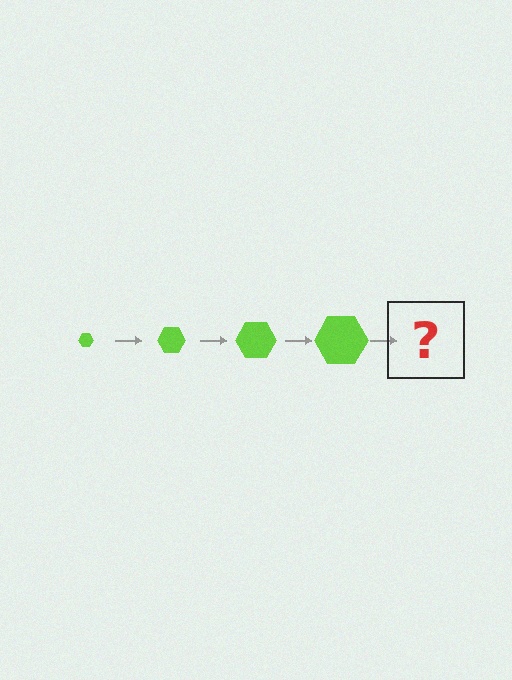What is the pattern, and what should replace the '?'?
The pattern is that the hexagon gets progressively larger each step. The '?' should be a lime hexagon, larger than the previous one.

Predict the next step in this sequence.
The next step is a lime hexagon, larger than the previous one.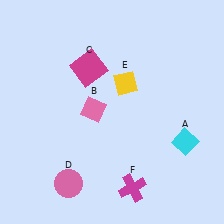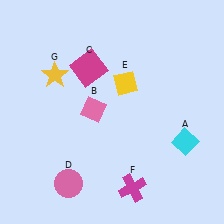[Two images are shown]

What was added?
A yellow star (G) was added in Image 2.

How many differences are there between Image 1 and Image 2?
There is 1 difference between the two images.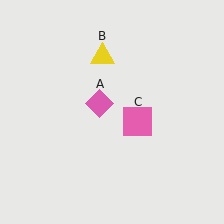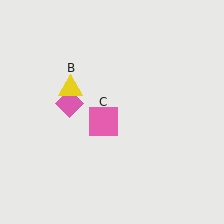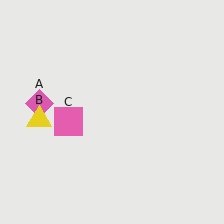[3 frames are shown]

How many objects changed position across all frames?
3 objects changed position: pink diamond (object A), yellow triangle (object B), pink square (object C).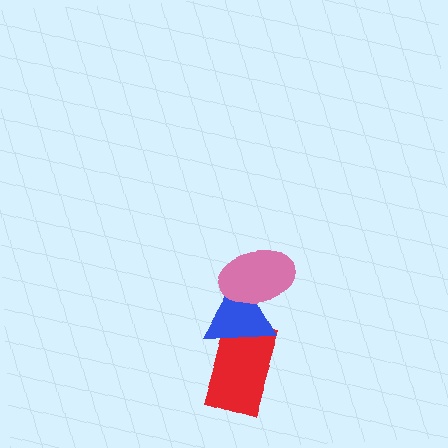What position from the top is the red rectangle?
The red rectangle is 3rd from the top.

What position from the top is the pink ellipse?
The pink ellipse is 1st from the top.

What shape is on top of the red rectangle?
The blue triangle is on top of the red rectangle.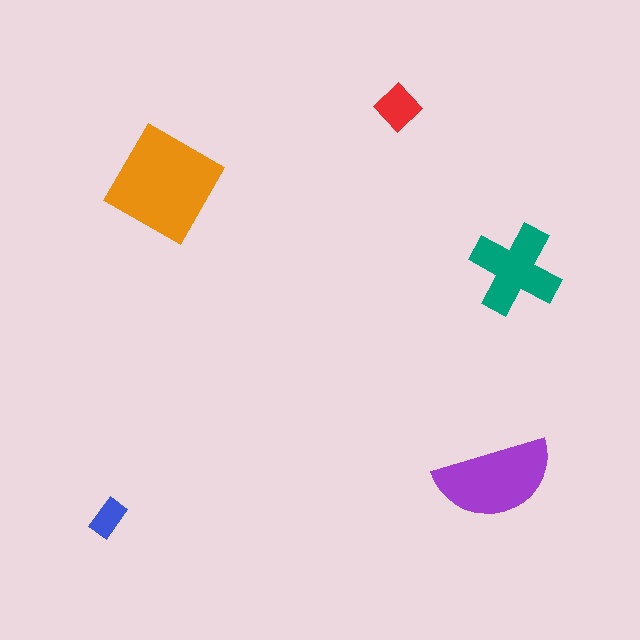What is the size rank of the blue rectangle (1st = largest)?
5th.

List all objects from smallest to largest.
The blue rectangle, the red diamond, the teal cross, the purple semicircle, the orange diamond.